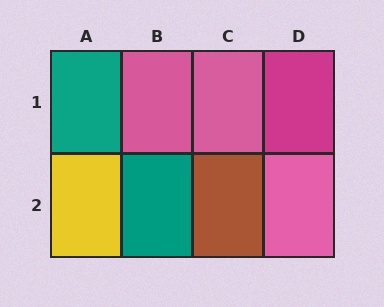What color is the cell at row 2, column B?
Teal.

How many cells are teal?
2 cells are teal.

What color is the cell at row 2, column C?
Brown.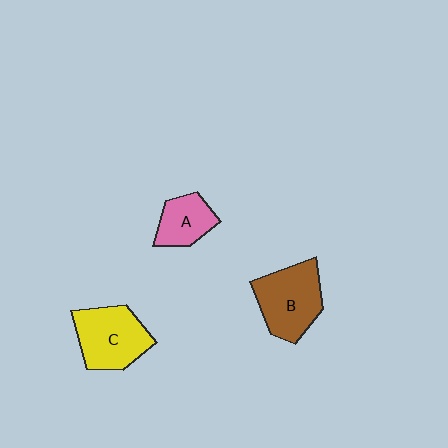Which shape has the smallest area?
Shape A (pink).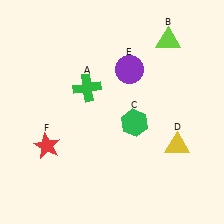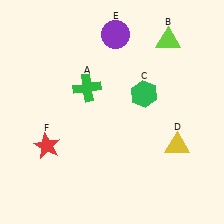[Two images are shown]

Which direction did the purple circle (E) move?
The purple circle (E) moved up.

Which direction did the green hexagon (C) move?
The green hexagon (C) moved up.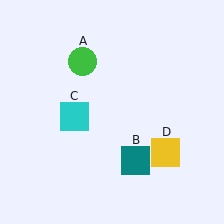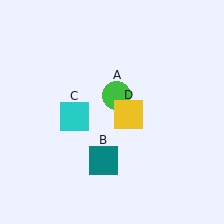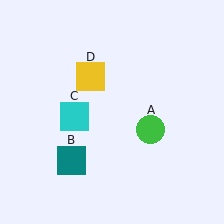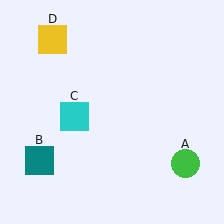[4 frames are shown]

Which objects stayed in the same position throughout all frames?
Cyan square (object C) remained stationary.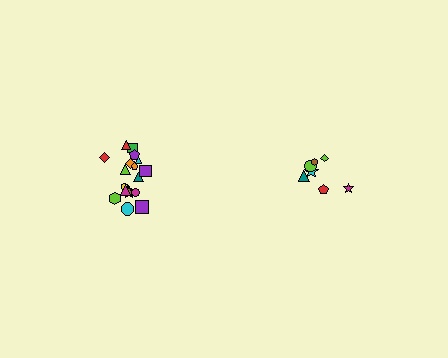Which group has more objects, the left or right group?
The left group.